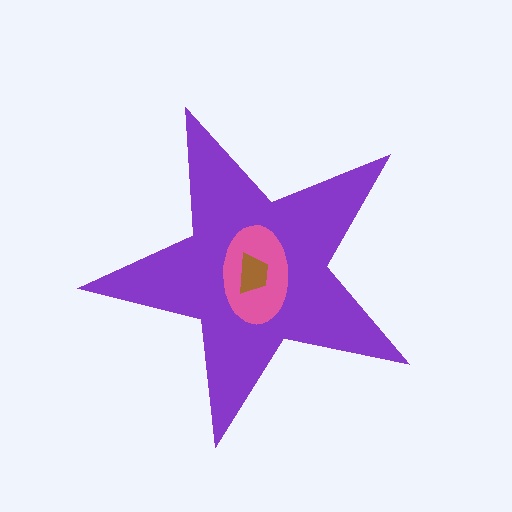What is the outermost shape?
The purple star.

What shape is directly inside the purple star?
The pink ellipse.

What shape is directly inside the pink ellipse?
The brown trapezoid.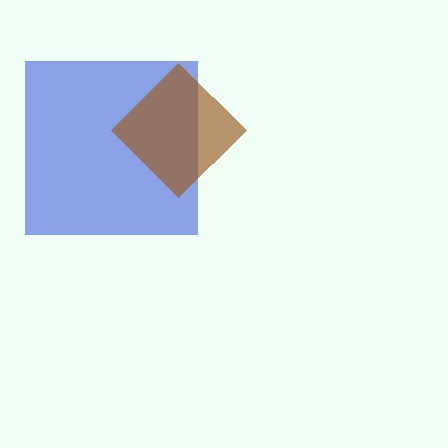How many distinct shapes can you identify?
There are 2 distinct shapes: a blue square, a brown diamond.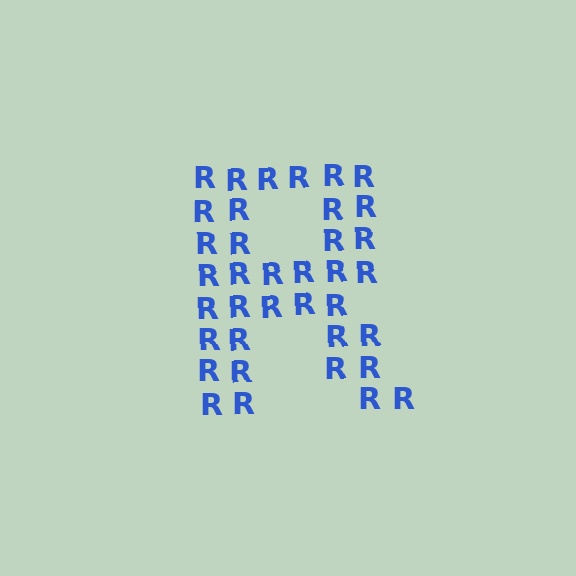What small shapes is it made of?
It is made of small letter R's.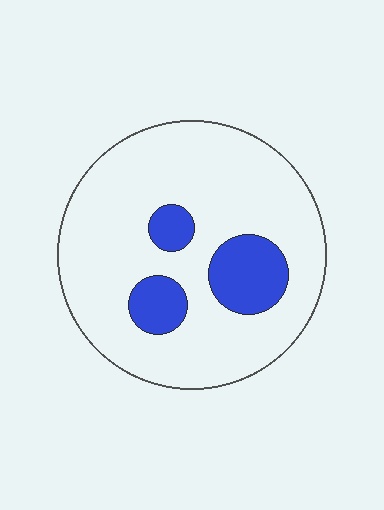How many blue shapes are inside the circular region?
3.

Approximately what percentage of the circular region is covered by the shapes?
Approximately 15%.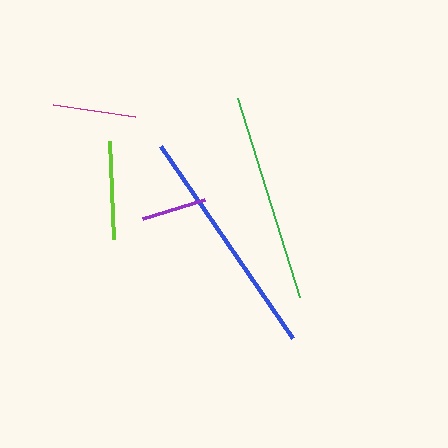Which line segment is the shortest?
The purple line is the shortest at approximately 65 pixels.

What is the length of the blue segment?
The blue segment is approximately 232 pixels long.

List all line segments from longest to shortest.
From longest to shortest: blue, green, lime, magenta, purple.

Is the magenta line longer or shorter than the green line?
The green line is longer than the magenta line.